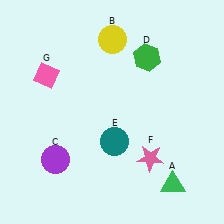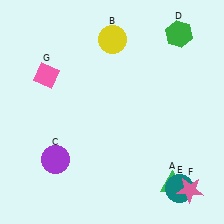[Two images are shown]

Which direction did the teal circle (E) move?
The teal circle (E) moved right.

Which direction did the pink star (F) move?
The pink star (F) moved right.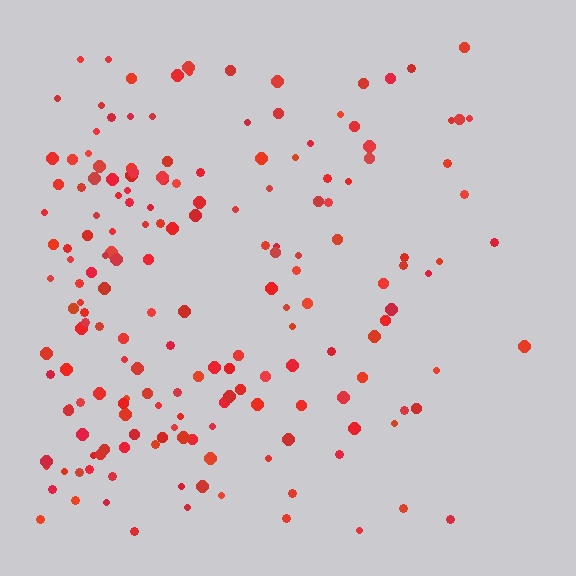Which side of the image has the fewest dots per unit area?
The right.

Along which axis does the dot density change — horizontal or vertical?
Horizontal.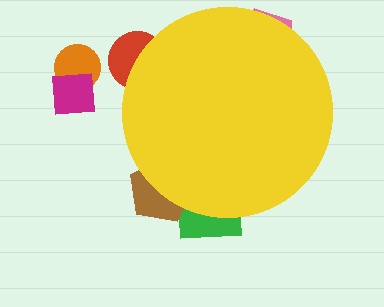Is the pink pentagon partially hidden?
Yes, the pink pentagon is partially hidden behind the yellow circle.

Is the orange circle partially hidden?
No, the orange circle is fully visible.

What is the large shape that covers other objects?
A yellow circle.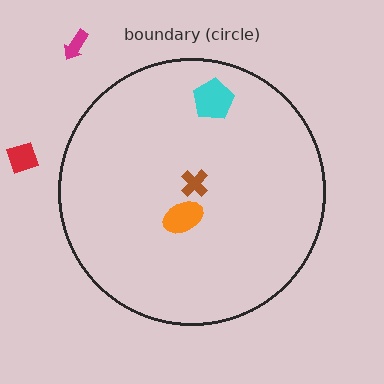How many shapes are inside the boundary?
3 inside, 2 outside.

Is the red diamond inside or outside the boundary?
Outside.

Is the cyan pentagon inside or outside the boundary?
Inside.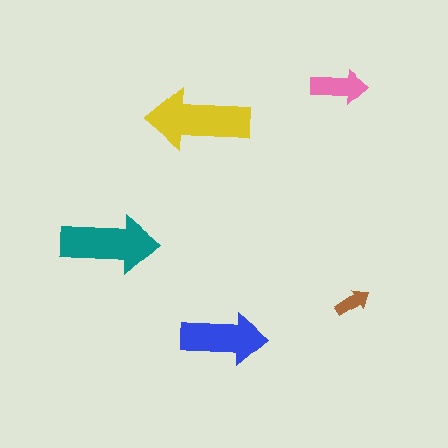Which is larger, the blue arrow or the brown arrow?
The blue one.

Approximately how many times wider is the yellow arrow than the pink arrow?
About 2 times wider.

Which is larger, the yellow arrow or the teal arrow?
The yellow one.